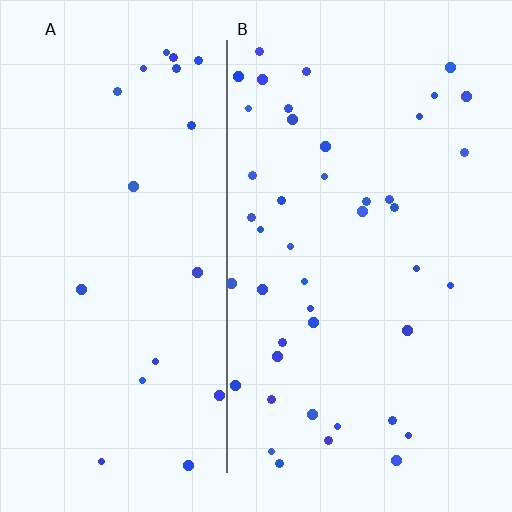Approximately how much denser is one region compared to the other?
Approximately 2.2× — region B over region A.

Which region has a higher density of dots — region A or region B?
B (the right).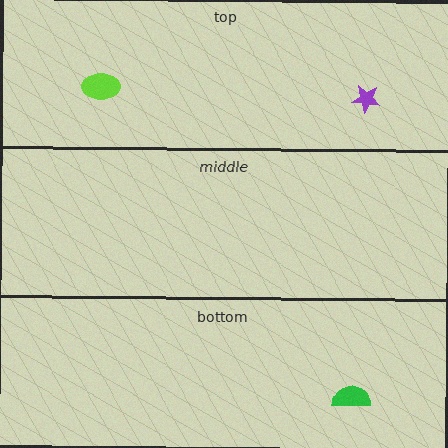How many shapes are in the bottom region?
1.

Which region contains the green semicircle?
The bottom region.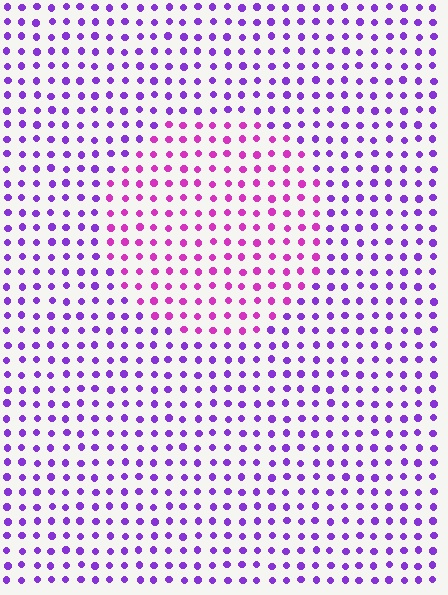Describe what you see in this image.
The image is filled with small purple elements in a uniform arrangement. A circle-shaped region is visible where the elements are tinted to a slightly different hue, forming a subtle color boundary.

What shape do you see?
I see a circle.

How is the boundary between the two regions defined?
The boundary is defined purely by a slight shift in hue (about 37 degrees). Spacing, size, and orientation are identical on both sides.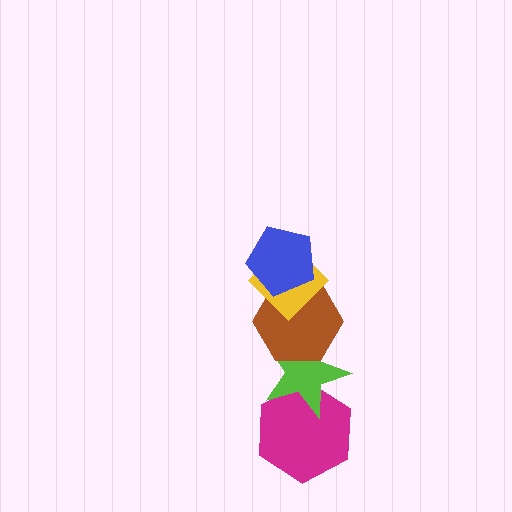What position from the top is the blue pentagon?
The blue pentagon is 1st from the top.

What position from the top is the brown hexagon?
The brown hexagon is 3rd from the top.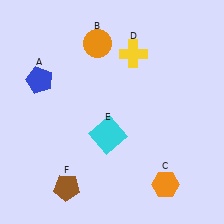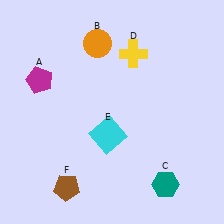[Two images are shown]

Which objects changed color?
A changed from blue to magenta. C changed from orange to teal.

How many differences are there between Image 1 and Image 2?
There are 2 differences between the two images.